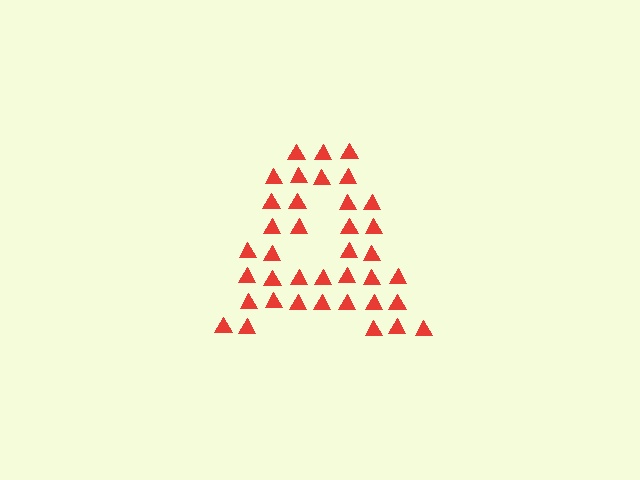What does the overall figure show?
The overall figure shows the letter A.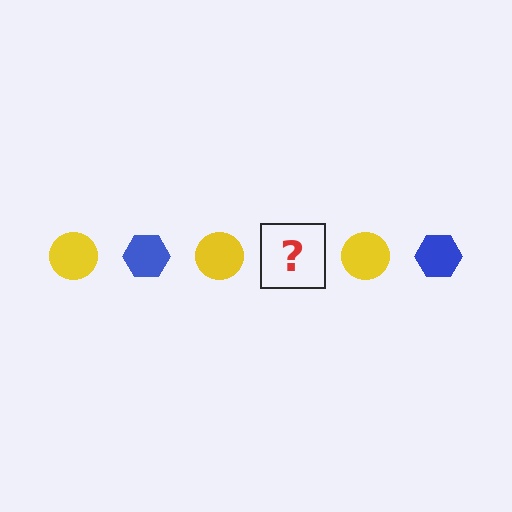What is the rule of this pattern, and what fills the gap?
The rule is that the pattern alternates between yellow circle and blue hexagon. The gap should be filled with a blue hexagon.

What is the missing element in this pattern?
The missing element is a blue hexagon.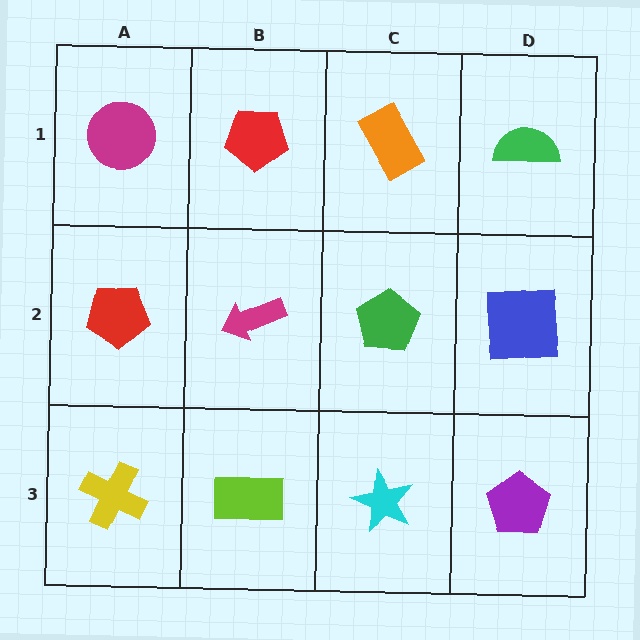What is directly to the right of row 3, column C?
A purple pentagon.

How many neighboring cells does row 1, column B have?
3.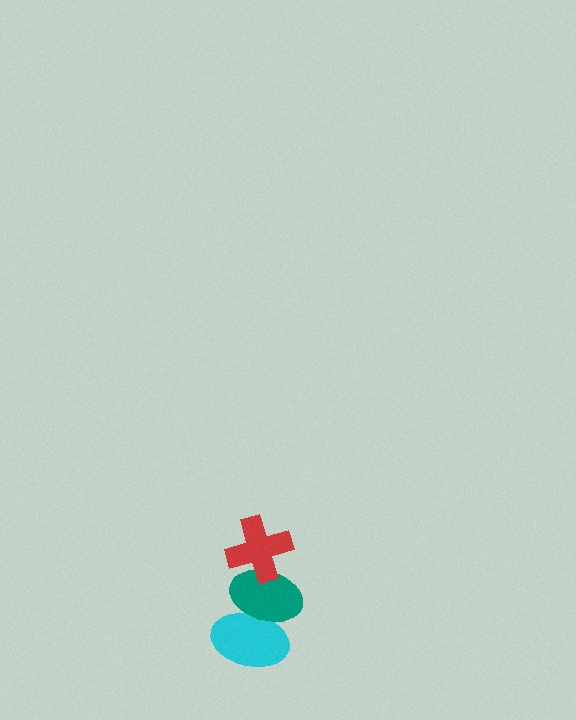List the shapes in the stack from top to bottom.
From top to bottom: the red cross, the teal ellipse, the cyan ellipse.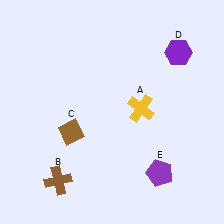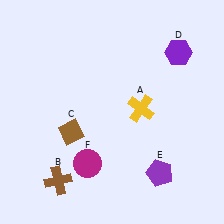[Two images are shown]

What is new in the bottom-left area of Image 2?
A magenta circle (F) was added in the bottom-left area of Image 2.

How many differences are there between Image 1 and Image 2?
There is 1 difference between the two images.